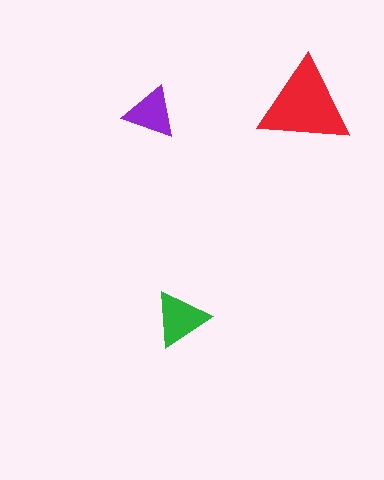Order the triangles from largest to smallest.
the red one, the green one, the purple one.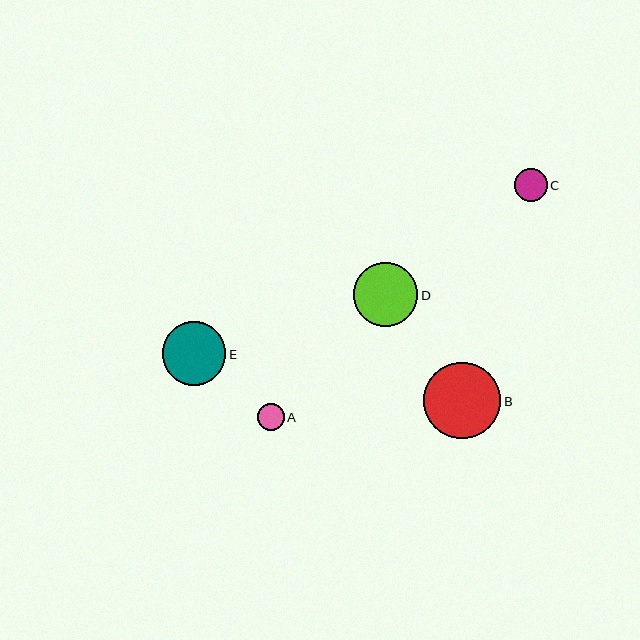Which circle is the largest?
Circle B is the largest with a size of approximately 77 pixels.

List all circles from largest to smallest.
From largest to smallest: B, D, E, C, A.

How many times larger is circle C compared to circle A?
Circle C is approximately 1.2 times the size of circle A.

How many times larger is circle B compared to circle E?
Circle B is approximately 1.2 times the size of circle E.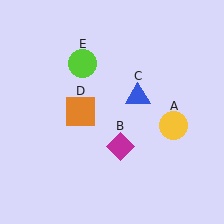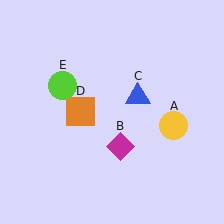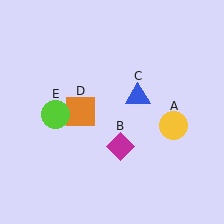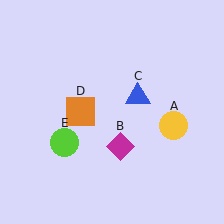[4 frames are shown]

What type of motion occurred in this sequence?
The lime circle (object E) rotated counterclockwise around the center of the scene.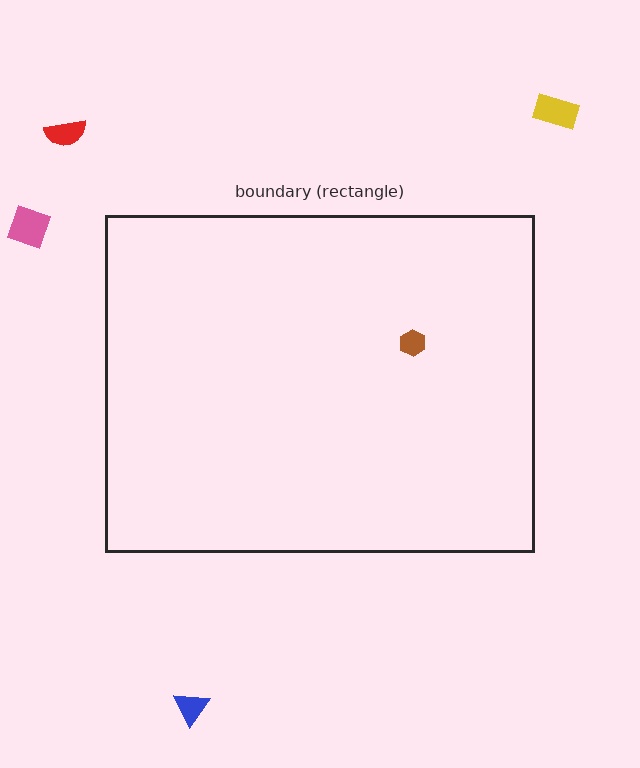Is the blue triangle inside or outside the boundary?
Outside.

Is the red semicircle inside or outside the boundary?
Outside.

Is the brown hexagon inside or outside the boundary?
Inside.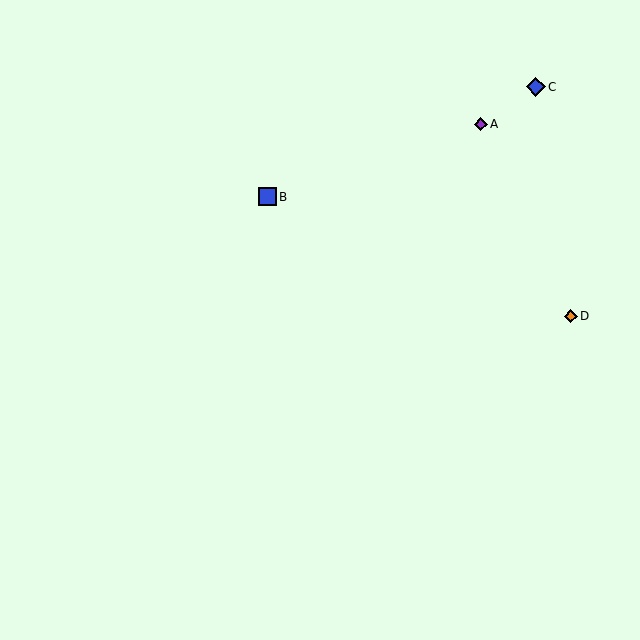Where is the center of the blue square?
The center of the blue square is at (267, 197).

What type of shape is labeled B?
Shape B is a blue square.